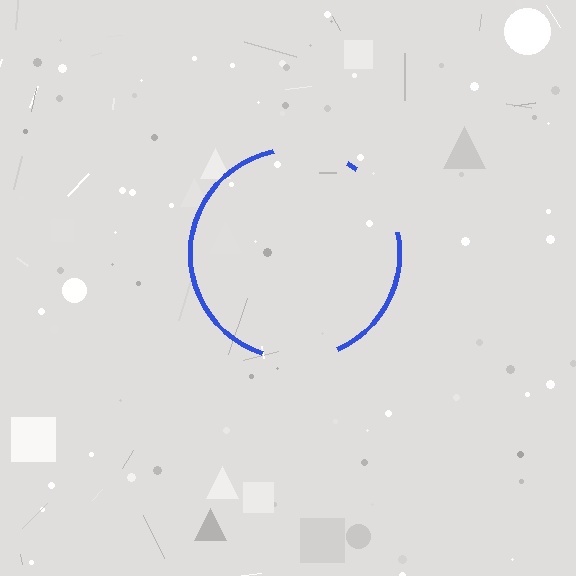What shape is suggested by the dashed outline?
The dashed outline suggests a circle.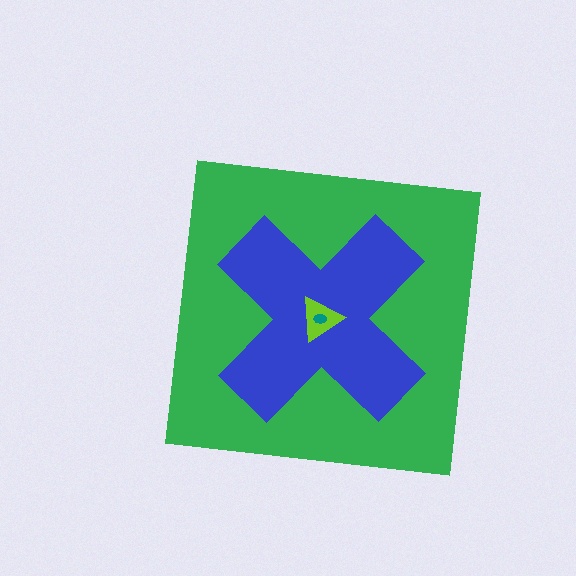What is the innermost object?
The teal ellipse.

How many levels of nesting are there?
4.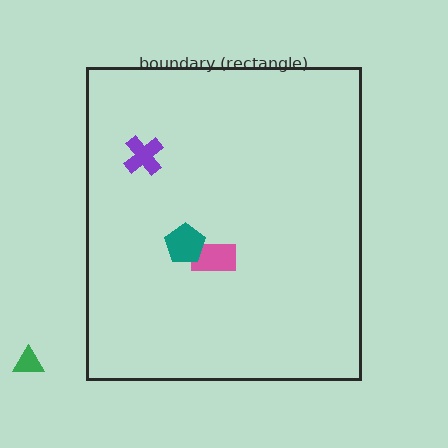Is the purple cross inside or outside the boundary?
Inside.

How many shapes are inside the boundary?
3 inside, 1 outside.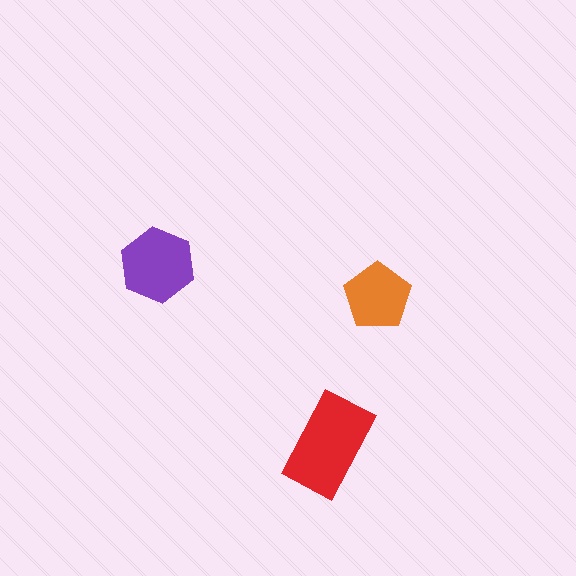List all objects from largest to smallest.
The red rectangle, the purple hexagon, the orange pentagon.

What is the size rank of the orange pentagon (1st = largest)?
3rd.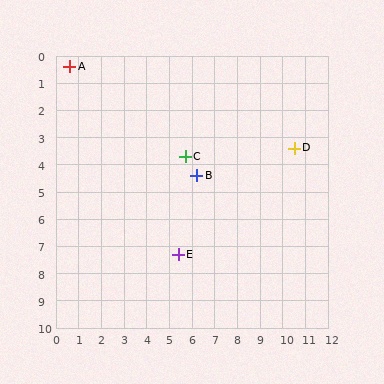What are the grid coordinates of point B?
Point B is at approximately (6.2, 4.4).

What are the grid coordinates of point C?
Point C is at approximately (5.7, 3.7).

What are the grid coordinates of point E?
Point E is at approximately (5.4, 7.3).